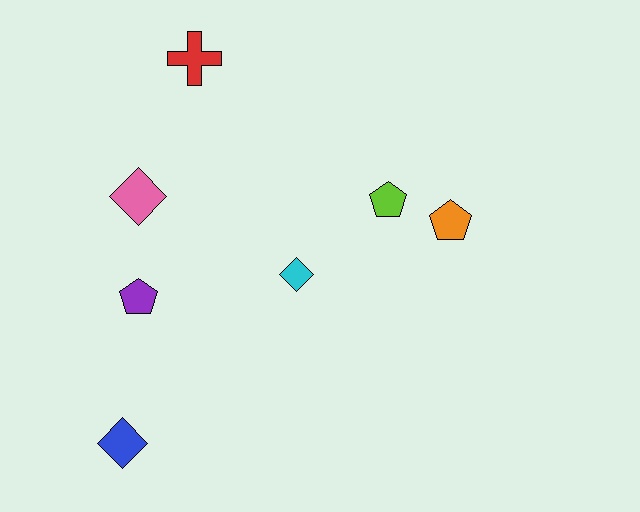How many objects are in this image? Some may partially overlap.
There are 7 objects.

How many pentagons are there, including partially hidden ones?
There are 3 pentagons.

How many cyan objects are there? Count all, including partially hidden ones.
There is 1 cyan object.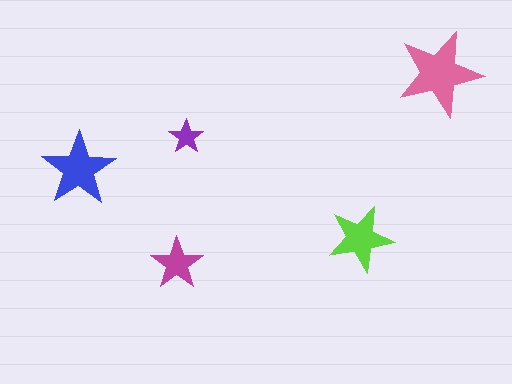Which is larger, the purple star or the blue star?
The blue one.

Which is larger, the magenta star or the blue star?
The blue one.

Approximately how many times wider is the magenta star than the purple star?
About 1.5 times wider.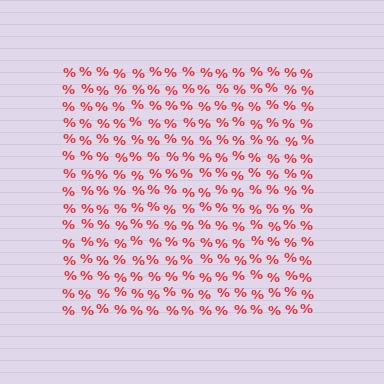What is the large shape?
The large shape is a square.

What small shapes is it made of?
It is made of small percent signs.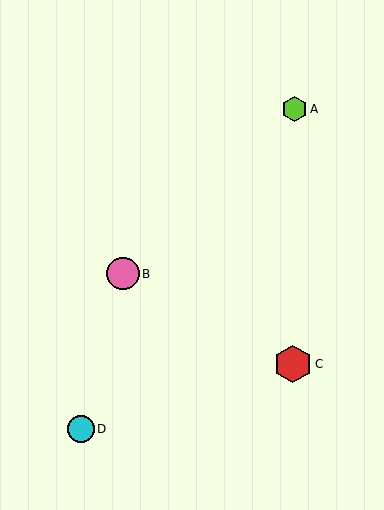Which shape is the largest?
The red hexagon (labeled C) is the largest.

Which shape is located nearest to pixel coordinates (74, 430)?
The cyan circle (labeled D) at (81, 429) is nearest to that location.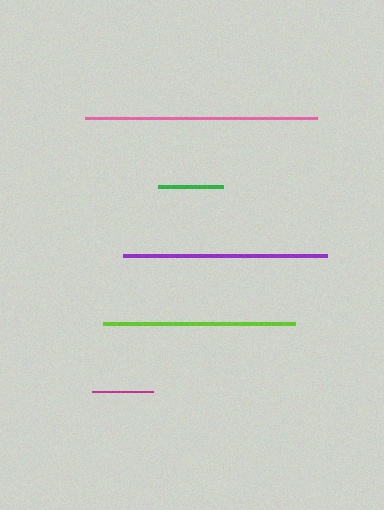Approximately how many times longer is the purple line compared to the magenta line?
The purple line is approximately 3.3 times the length of the magenta line.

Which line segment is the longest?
The pink line is the longest at approximately 233 pixels.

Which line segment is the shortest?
The magenta line is the shortest at approximately 61 pixels.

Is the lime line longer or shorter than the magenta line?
The lime line is longer than the magenta line.